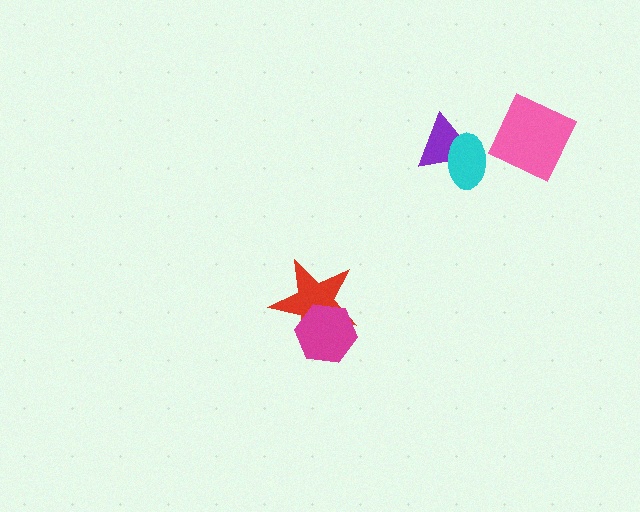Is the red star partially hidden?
Yes, it is partially covered by another shape.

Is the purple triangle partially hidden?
Yes, it is partially covered by another shape.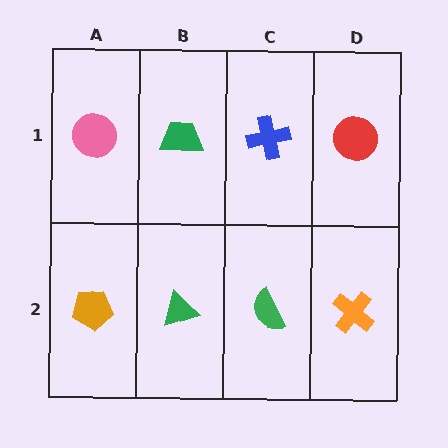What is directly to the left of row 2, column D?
A green semicircle.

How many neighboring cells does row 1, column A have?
2.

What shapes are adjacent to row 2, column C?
A blue cross (row 1, column C), a green triangle (row 2, column B), an orange cross (row 2, column D).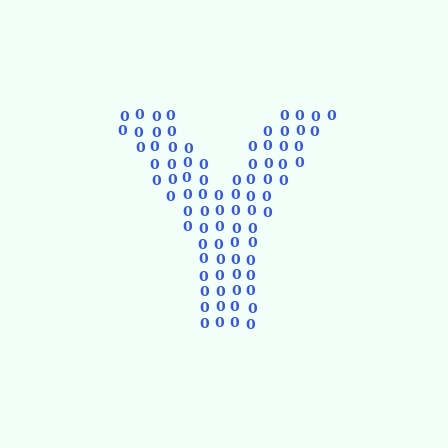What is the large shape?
The large shape is the letter Y.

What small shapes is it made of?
It is made of small digit 0's.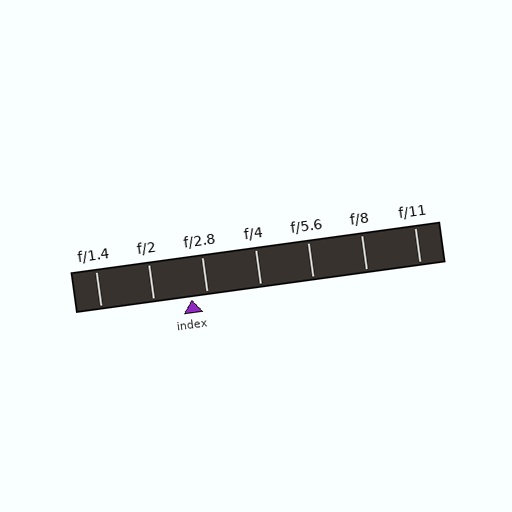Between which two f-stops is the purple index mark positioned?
The index mark is between f/2 and f/2.8.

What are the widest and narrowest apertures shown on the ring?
The widest aperture shown is f/1.4 and the narrowest is f/11.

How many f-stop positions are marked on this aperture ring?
There are 7 f-stop positions marked.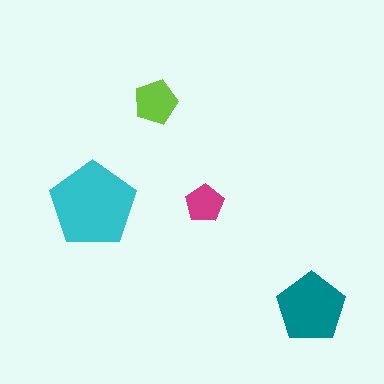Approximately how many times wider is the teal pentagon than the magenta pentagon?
About 2 times wider.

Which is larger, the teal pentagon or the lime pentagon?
The teal one.